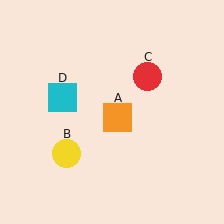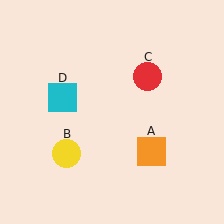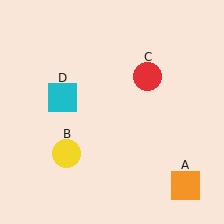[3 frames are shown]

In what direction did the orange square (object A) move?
The orange square (object A) moved down and to the right.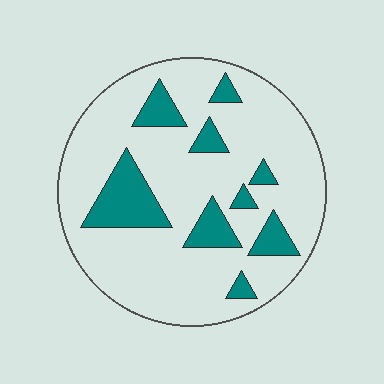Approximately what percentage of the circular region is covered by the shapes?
Approximately 20%.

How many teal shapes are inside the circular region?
9.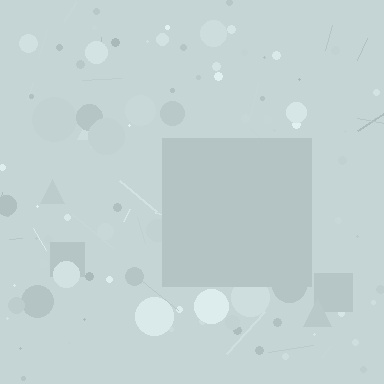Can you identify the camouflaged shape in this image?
The camouflaged shape is a square.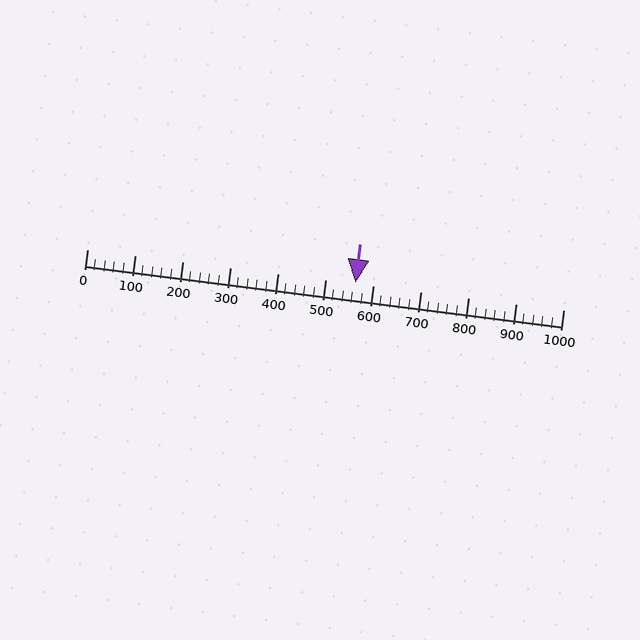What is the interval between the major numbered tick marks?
The major tick marks are spaced 100 units apart.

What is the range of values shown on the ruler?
The ruler shows values from 0 to 1000.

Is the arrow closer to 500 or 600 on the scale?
The arrow is closer to 600.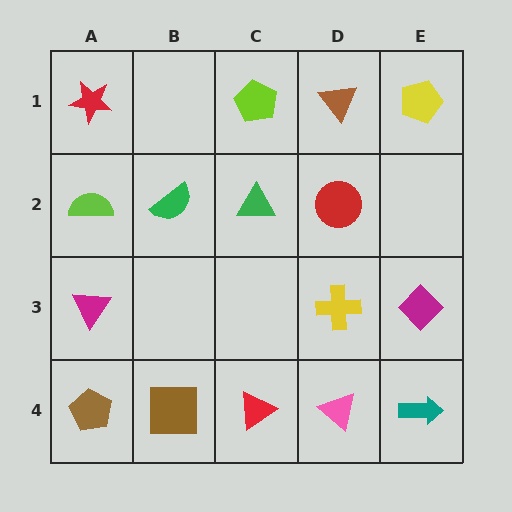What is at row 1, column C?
A lime pentagon.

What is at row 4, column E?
A teal arrow.